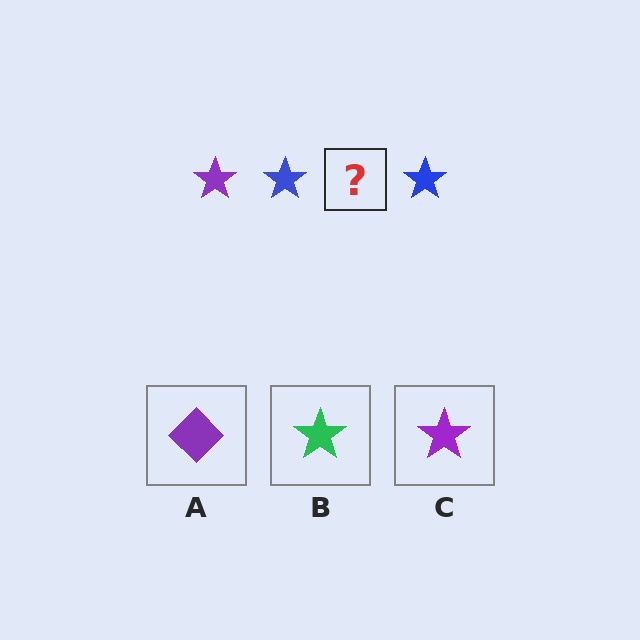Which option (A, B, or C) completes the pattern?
C.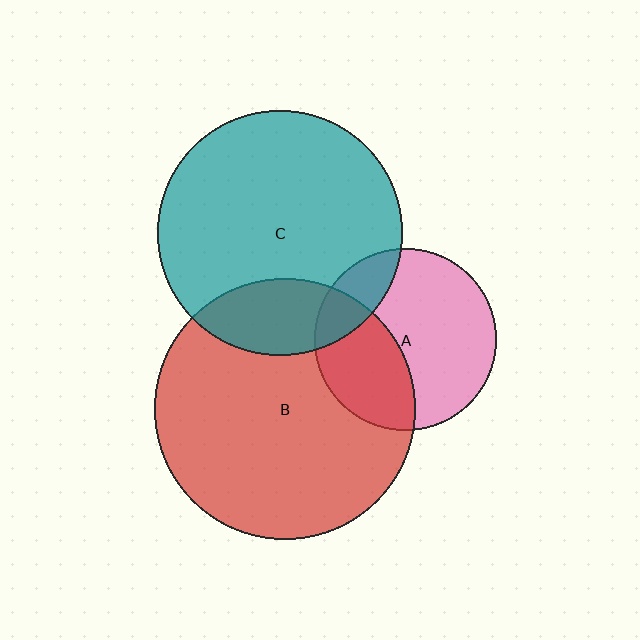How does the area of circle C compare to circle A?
Approximately 1.8 times.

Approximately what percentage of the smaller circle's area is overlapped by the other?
Approximately 35%.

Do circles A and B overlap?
Yes.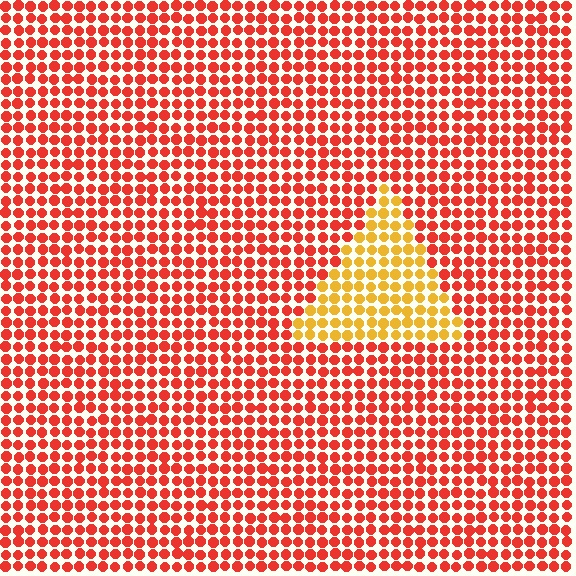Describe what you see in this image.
The image is filled with small red elements in a uniform arrangement. A triangle-shaped region is visible where the elements are tinted to a slightly different hue, forming a subtle color boundary.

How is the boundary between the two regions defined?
The boundary is defined purely by a slight shift in hue (about 41 degrees). Spacing, size, and orientation are identical on both sides.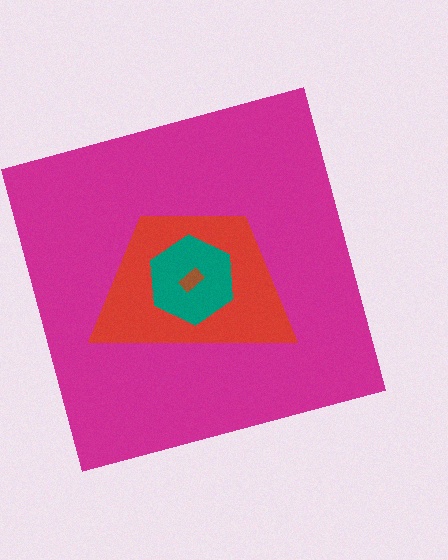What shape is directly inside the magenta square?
The red trapezoid.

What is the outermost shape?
The magenta square.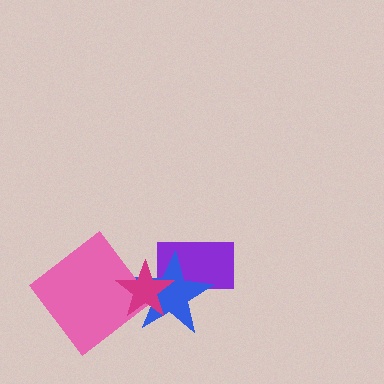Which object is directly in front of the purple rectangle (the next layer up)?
The blue star is directly in front of the purple rectangle.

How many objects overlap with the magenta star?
3 objects overlap with the magenta star.